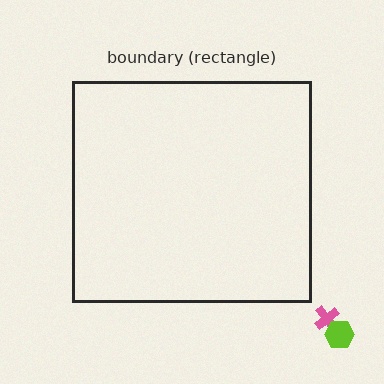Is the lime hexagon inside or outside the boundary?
Outside.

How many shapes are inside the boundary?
0 inside, 2 outside.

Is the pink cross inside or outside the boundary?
Outside.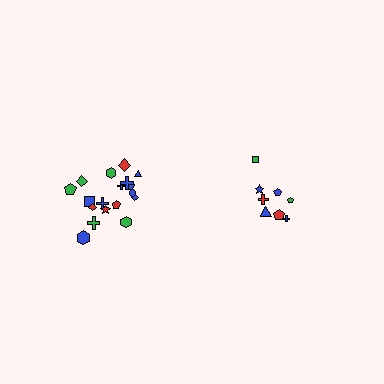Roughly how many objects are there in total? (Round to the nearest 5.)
Roughly 25 objects in total.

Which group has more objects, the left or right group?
The left group.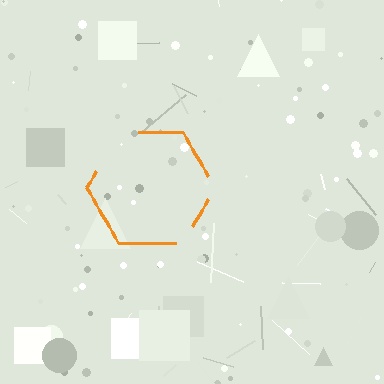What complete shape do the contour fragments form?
The contour fragments form a hexagon.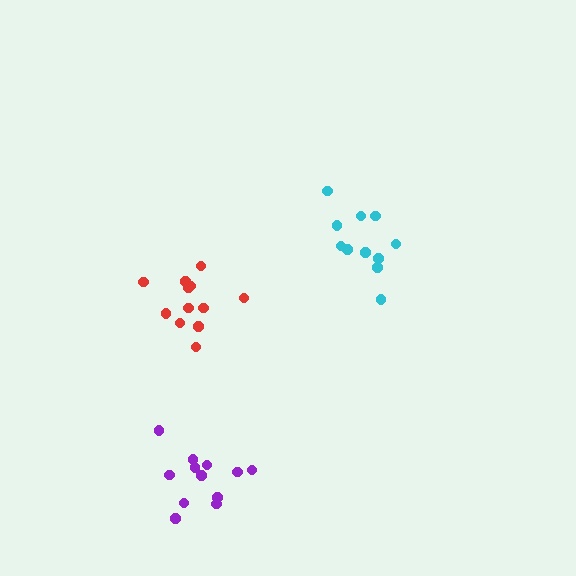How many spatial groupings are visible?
There are 3 spatial groupings.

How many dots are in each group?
Group 1: 11 dots, Group 2: 12 dots, Group 3: 12 dots (35 total).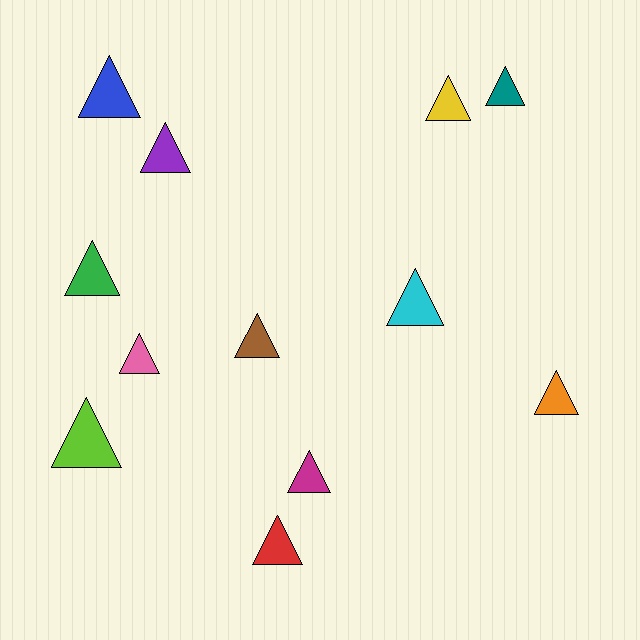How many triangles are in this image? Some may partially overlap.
There are 12 triangles.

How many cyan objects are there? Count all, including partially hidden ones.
There is 1 cyan object.